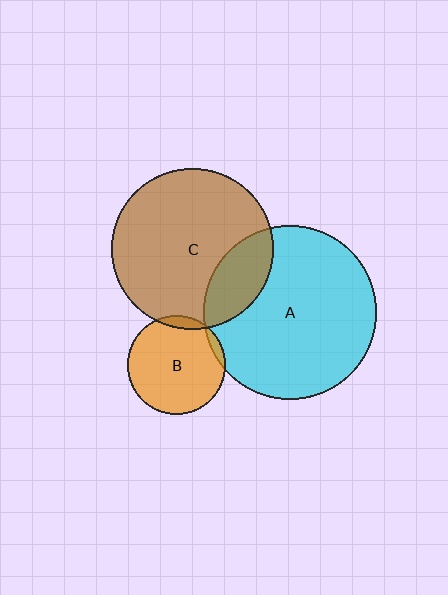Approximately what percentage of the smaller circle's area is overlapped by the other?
Approximately 5%.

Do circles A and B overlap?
Yes.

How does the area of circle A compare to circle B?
Approximately 3.1 times.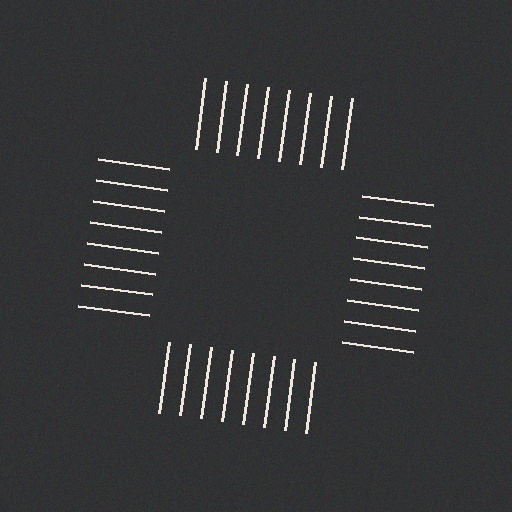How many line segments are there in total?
32 — 8 along each of the 4 edges.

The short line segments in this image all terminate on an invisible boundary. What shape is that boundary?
An illusory square — the line segments terminate on its edges but no continuous stroke is drawn.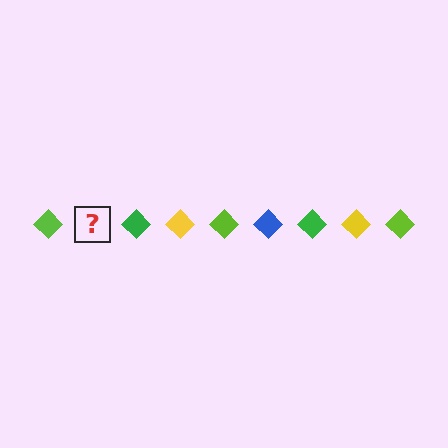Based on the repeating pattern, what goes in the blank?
The blank should be a blue diamond.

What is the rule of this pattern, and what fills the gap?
The rule is that the pattern cycles through lime, blue, green, yellow diamonds. The gap should be filled with a blue diamond.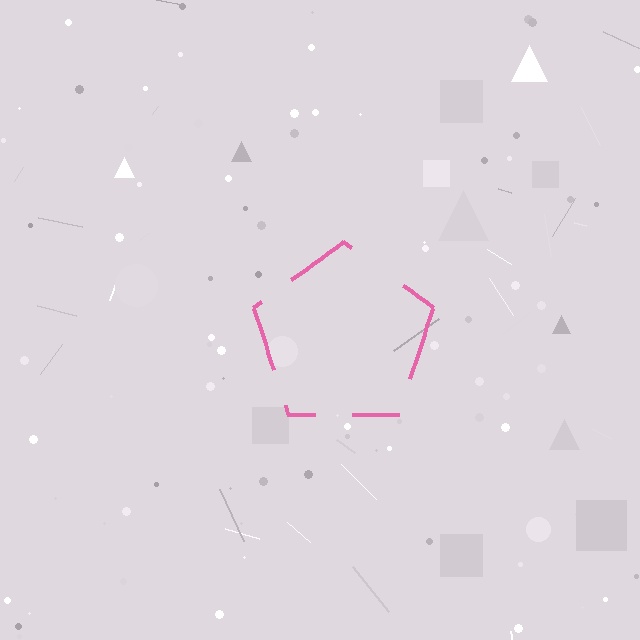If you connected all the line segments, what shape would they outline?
They would outline a pentagon.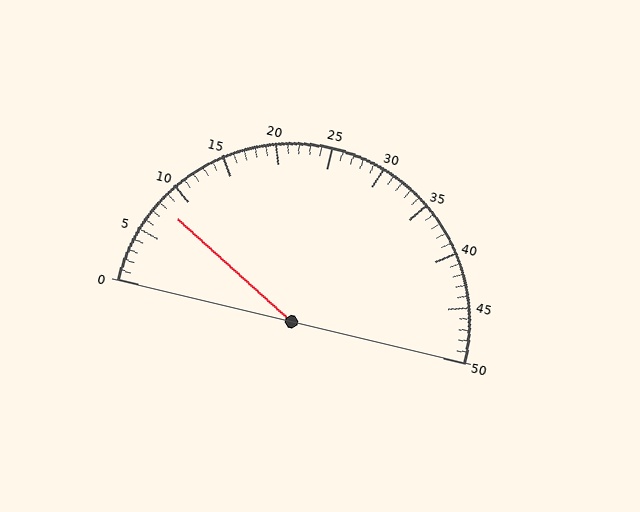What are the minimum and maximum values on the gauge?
The gauge ranges from 0 to 50.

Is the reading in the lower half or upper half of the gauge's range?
The reading is in the lower half of the range (0 to 50).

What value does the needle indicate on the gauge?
The needle indicates approximately 8.